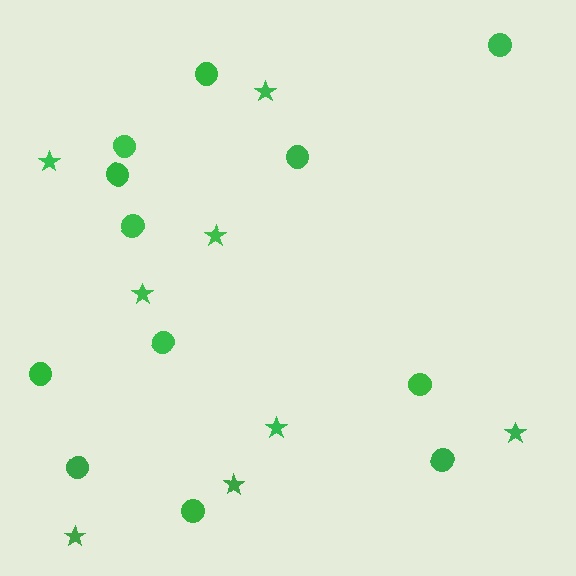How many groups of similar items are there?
There are 2 groups: one group of stars (8) and one group of circles (12).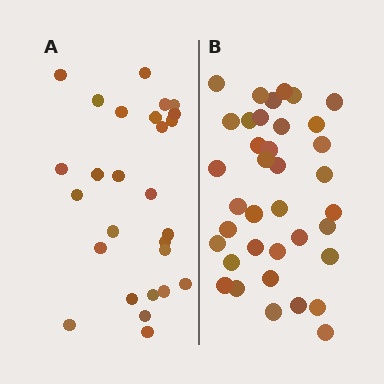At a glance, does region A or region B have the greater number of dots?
Region B (the right region) has more dots.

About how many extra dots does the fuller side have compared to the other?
Region B has roughly 10 or so more dots than region A.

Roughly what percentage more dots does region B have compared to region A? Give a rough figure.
About 35% more.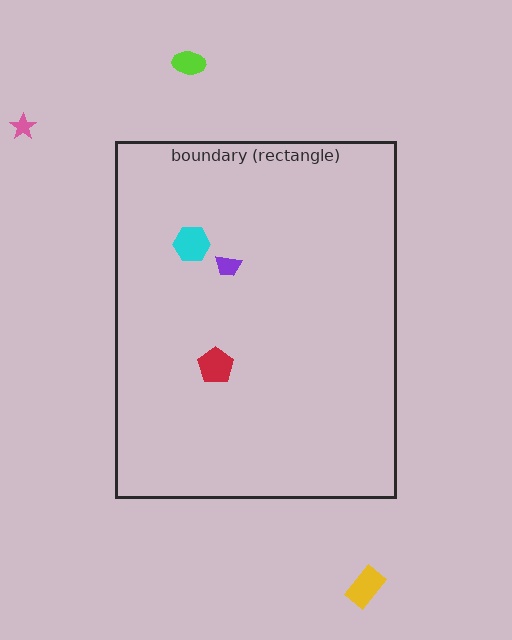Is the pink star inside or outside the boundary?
Outside.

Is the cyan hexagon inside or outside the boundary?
Inside.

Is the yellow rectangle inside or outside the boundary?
Outside.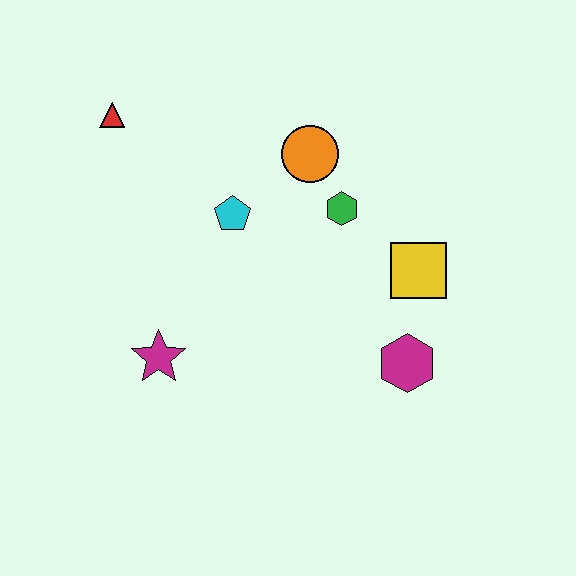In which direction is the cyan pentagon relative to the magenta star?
The cyan pentagon is above the magenta star.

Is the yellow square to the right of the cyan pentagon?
Yes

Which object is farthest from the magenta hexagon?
The red triangle is farthest from the magenta hexagon.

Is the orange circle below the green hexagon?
No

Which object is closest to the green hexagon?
The orange circle is closest to the green hexagon.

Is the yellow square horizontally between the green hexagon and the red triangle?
No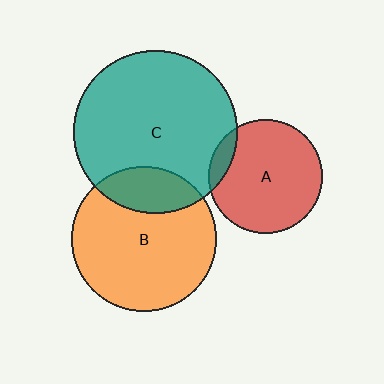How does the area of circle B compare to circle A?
Approximately 1.6 times.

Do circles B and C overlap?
Yes.